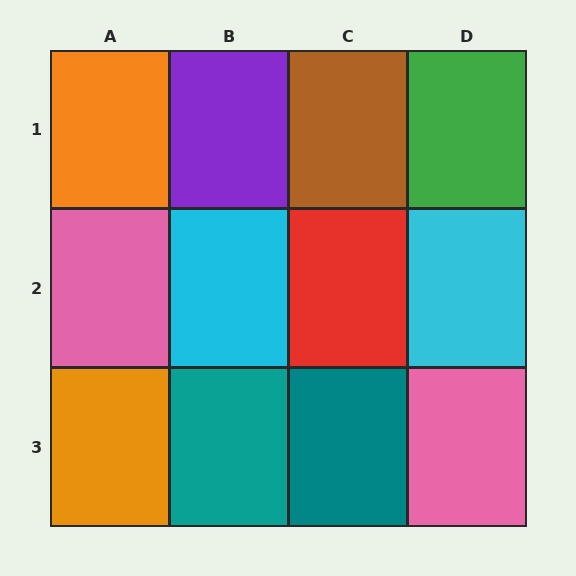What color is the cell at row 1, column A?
Orange.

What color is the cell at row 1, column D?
Green.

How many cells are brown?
1 cell is brown.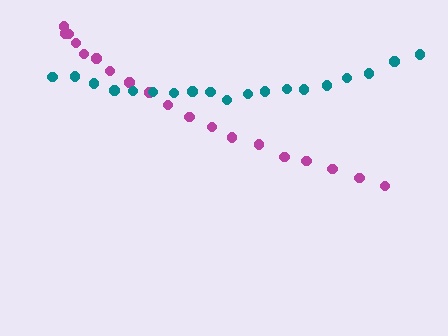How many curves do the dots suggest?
There are 2 distinct paths.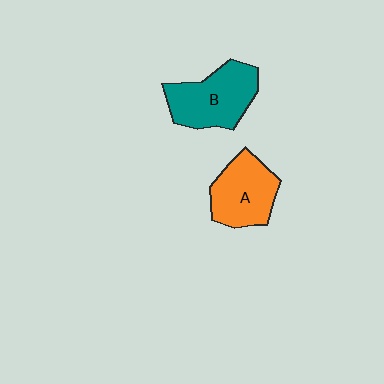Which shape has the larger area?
Shape B (teal).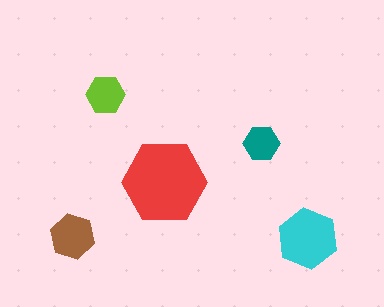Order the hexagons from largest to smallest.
the red one, the cyan one, the brown one, the lime one, the teal one.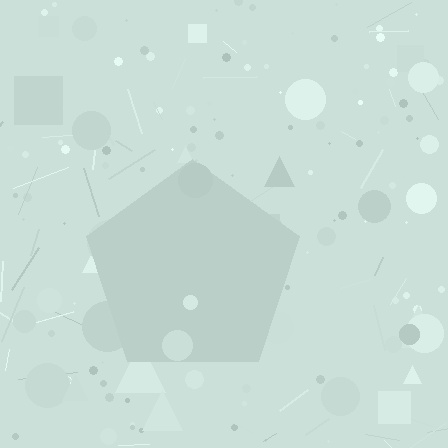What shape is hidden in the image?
A pentagon is hidden in the image.